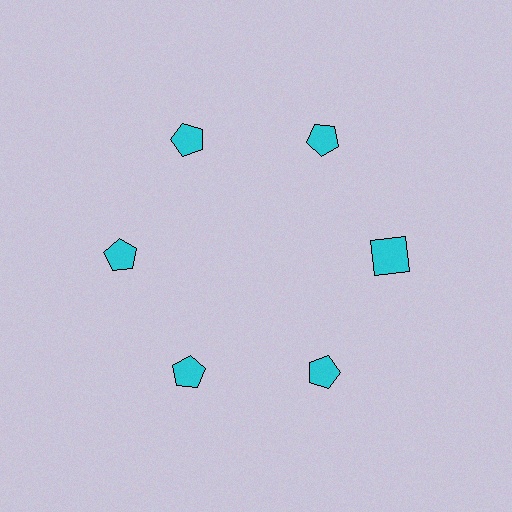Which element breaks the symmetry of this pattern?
The cyan square at roughly the 3 o'clock position breaks the symmetry. All other shapes are cyan pentagons.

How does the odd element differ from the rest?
It has a different shape: square instead of pentagon.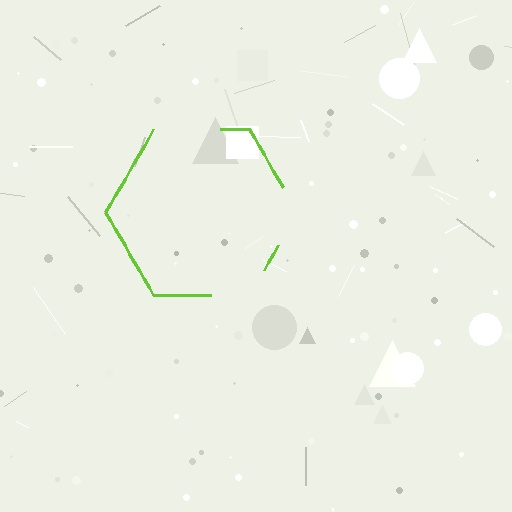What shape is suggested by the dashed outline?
The dashed outline suggests a hexagon.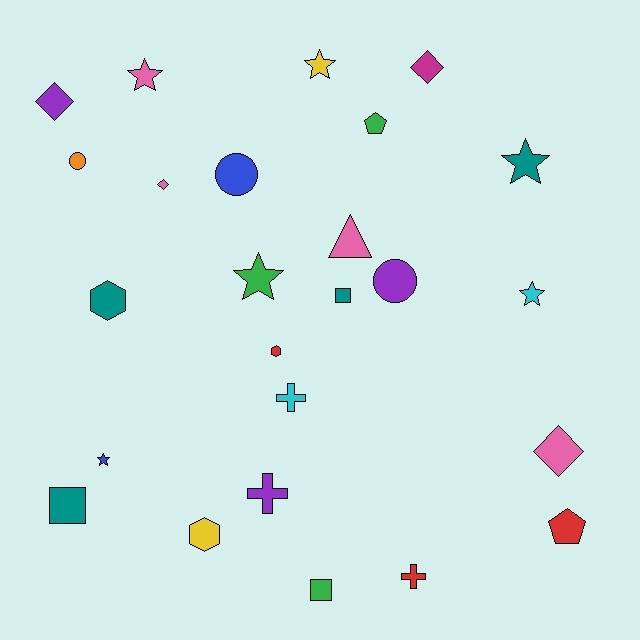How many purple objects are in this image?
There are 3 purple objects.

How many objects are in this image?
There are 25 objects.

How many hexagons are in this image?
There are 3 hexagons.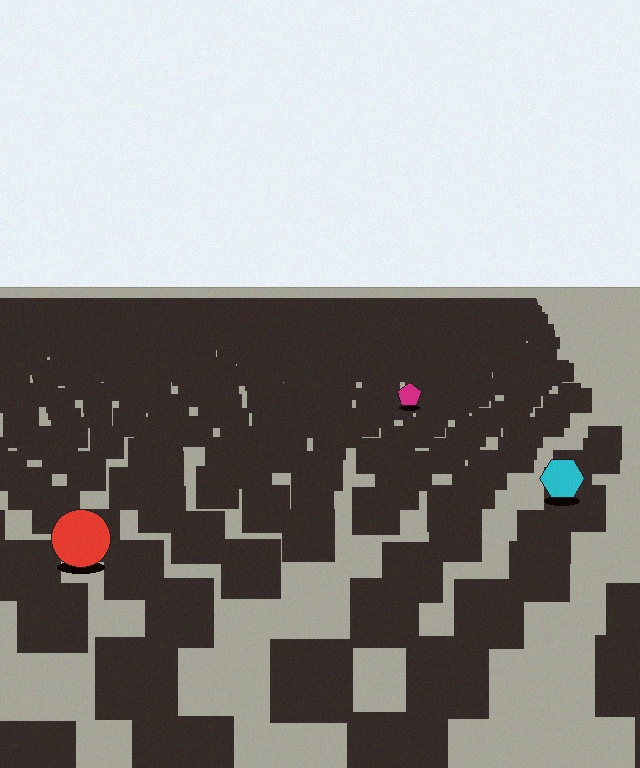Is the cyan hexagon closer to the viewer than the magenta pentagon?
Yes. The cyan hexagon is closer — you can tell from the texture gradient: the ground texture is coarser near it.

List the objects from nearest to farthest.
From nearest to farthest: the red circle, the cyan hexagon, the magenta pentagon.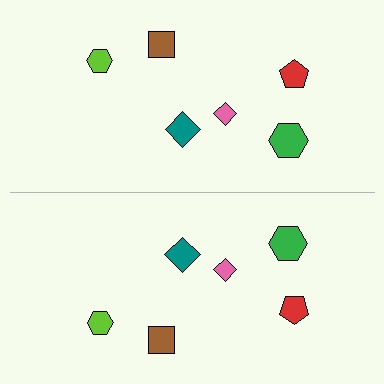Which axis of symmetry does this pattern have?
The pattern has a horizontal axis of symmetry running through the center of the image.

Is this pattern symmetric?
Yes, this pattern has bilateral (reflection) symmetry.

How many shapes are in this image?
There are 12 shapes in this image.